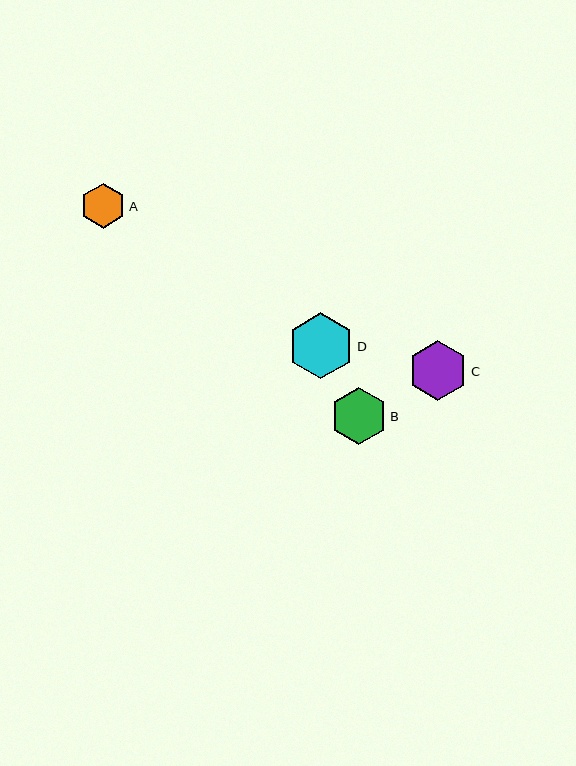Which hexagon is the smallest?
Hexagon A is the smallest with a size of approximately 45 pixels.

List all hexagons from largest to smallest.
From largest to smallest: D, C, B, A.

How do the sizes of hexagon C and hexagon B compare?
Hexagon C and hexagon B are approximately the same size.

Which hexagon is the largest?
Hexagon D is the largest with a size of approximately 66 pixels.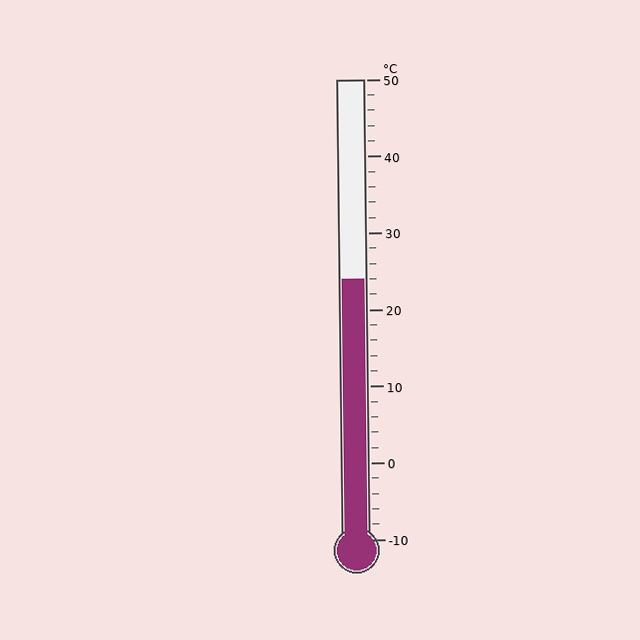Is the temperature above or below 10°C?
The temperature is above 10°C.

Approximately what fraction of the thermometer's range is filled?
The thermometer is filled to approximately 55% of its range.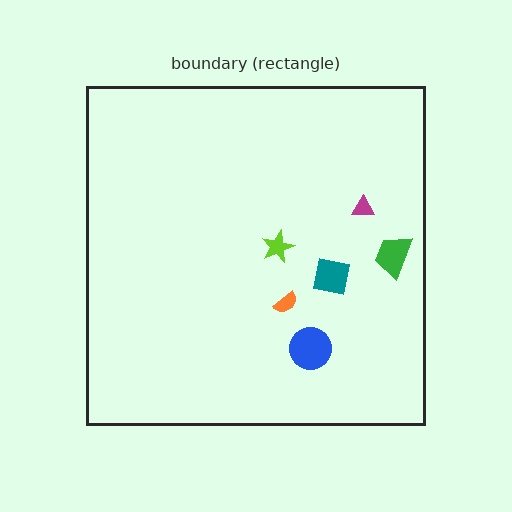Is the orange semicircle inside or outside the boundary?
Inside.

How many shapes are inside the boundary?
6 inside, 0 outside.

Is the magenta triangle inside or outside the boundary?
Inside.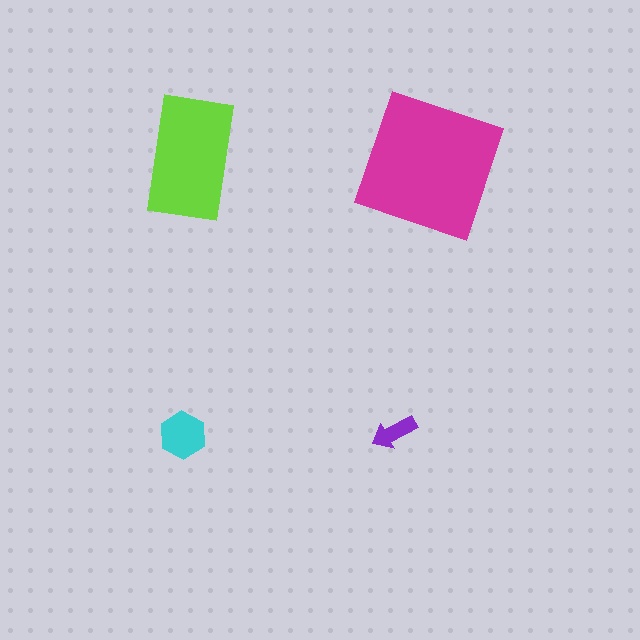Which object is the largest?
The magenta square.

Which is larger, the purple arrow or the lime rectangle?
The lime rectangle.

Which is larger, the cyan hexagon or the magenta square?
The magenta square.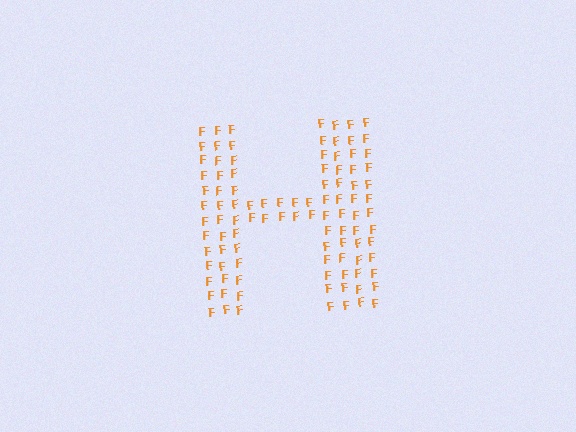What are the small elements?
The small elements are letter F's.